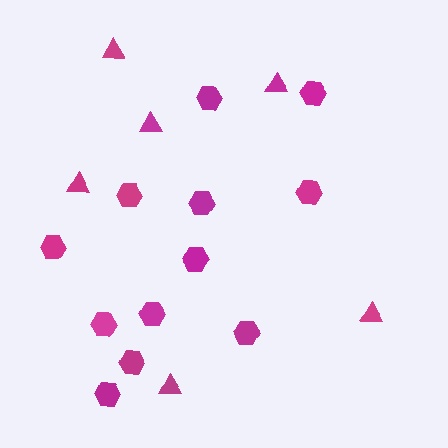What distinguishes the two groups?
There are 2 groups: one group of hexagons (12) and one group of triangles (6).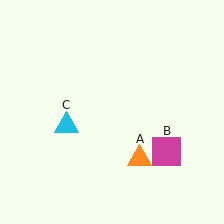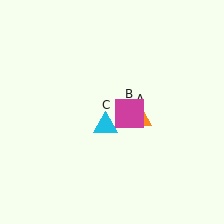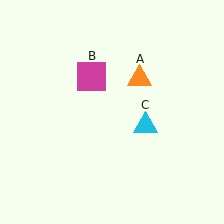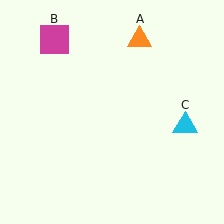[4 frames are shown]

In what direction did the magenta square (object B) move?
The magenta square (object B) moved up and to the left.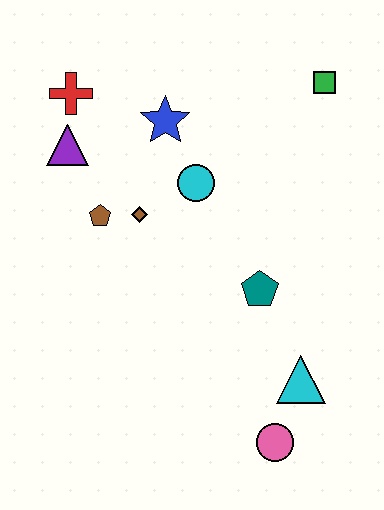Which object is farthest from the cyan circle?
The pink circle is farthest from the cyan circle.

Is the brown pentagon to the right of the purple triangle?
Yes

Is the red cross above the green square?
No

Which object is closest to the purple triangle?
The red cross is closest to the purple triangle.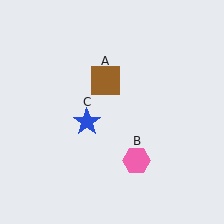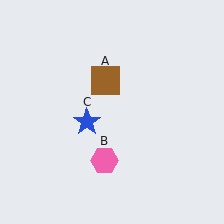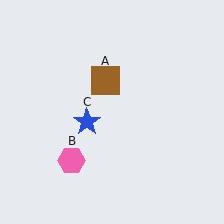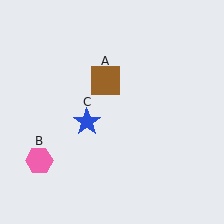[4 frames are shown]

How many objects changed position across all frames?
1 object changed position: pink hexagon (object B).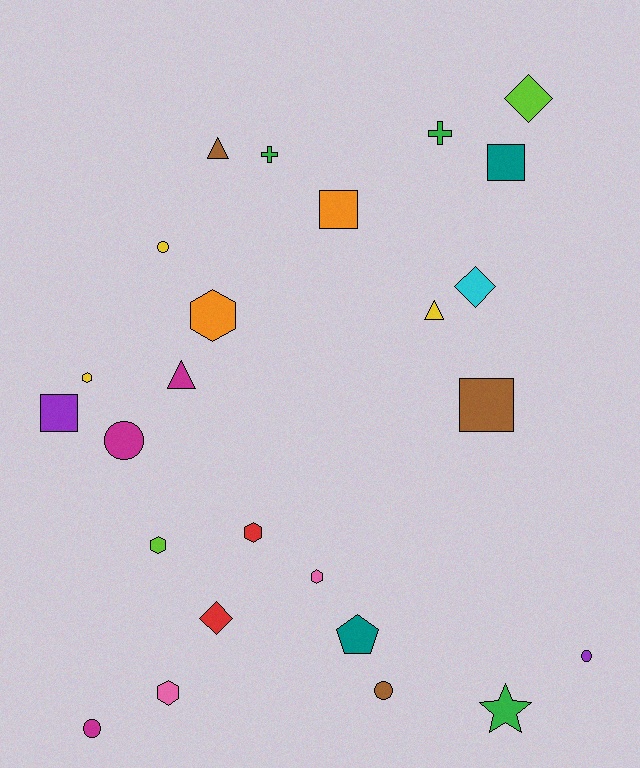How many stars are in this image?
There is 1 star.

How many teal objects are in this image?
There are 2 teal objects.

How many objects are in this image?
There are 25 objects.